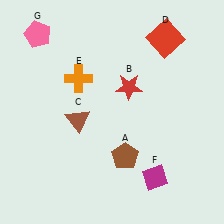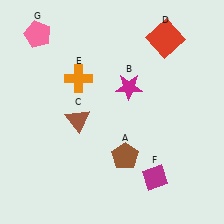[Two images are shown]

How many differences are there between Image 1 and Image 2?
There is 1 difference between the two images.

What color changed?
The star (B) changed from red in Image 1 to magenta in Image 2.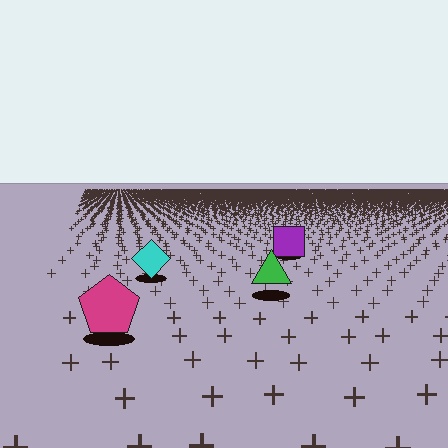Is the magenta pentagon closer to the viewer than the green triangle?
Yes. The magenta pentagon is closer — you can tell from the texture gradient: the ground texture is coarser near it.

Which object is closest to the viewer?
The magenta pentagon is closest. The texture marks near it are larger and more spread out.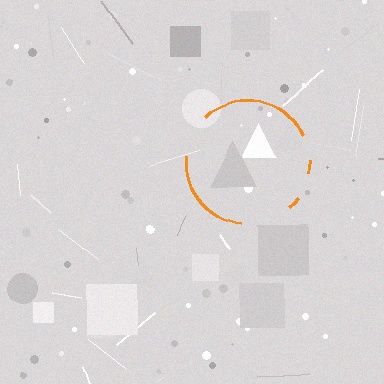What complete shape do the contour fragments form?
The contour fragments form a circle.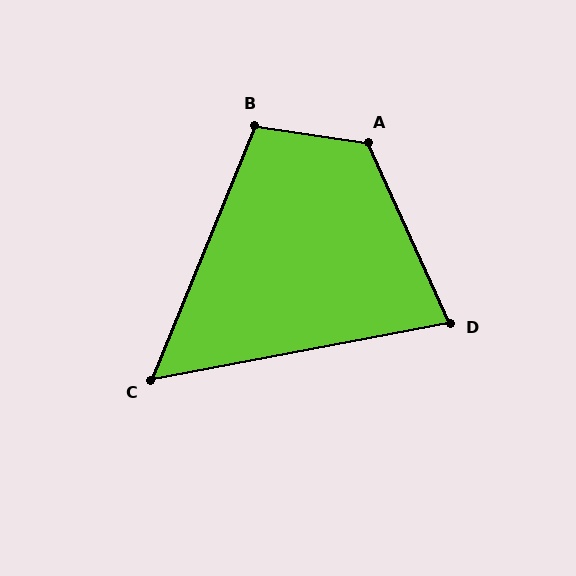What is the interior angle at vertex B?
Approximately 104 degrees (obtuse).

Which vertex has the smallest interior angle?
C, at approximately 57 degrees.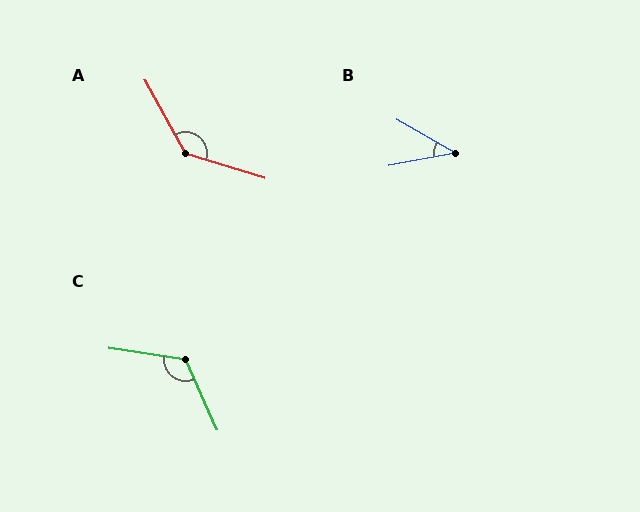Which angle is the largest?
A, at approximately 136 degrees.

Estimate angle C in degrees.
Approximately 123 degrees.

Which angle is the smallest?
B, at approximately 41 degrees.